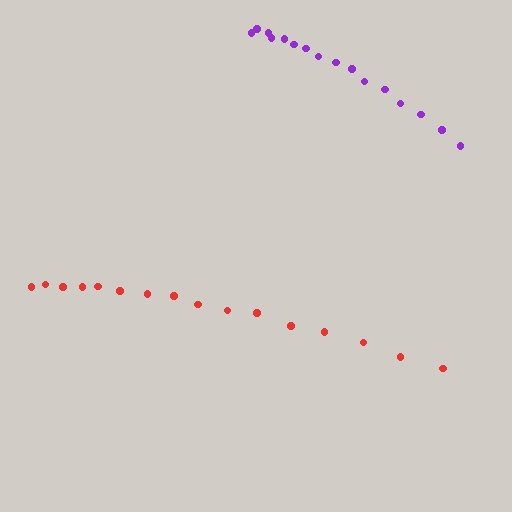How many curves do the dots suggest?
There are 2 distinct paths.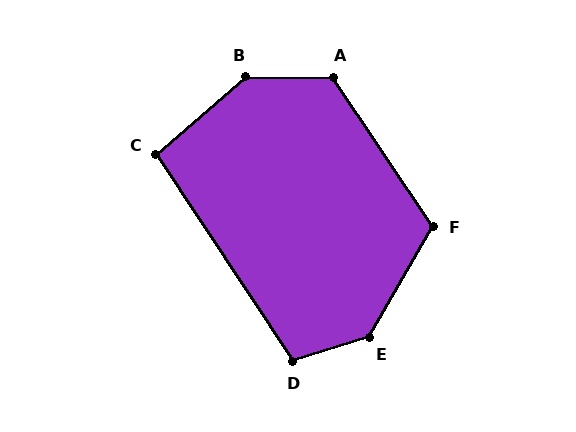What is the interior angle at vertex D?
Approximately 106 degrees (obtuse).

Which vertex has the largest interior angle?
B, at approximately 138 degrees.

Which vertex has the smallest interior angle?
C, at approximately 98 degrees.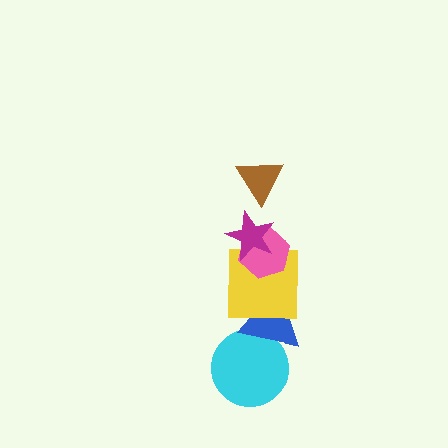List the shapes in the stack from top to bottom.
From top to bottom: the brown triangle, the magenta star, the pink hexagon, the yellow square, the blue triangle, the cyan circle.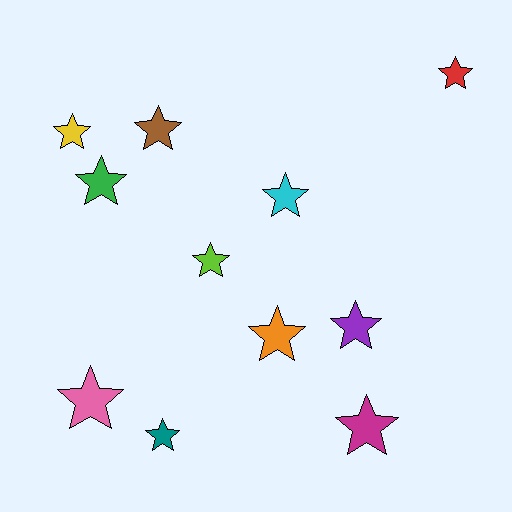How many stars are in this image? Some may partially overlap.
There are 11 stars.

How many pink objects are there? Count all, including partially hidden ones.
There is 1 pink object.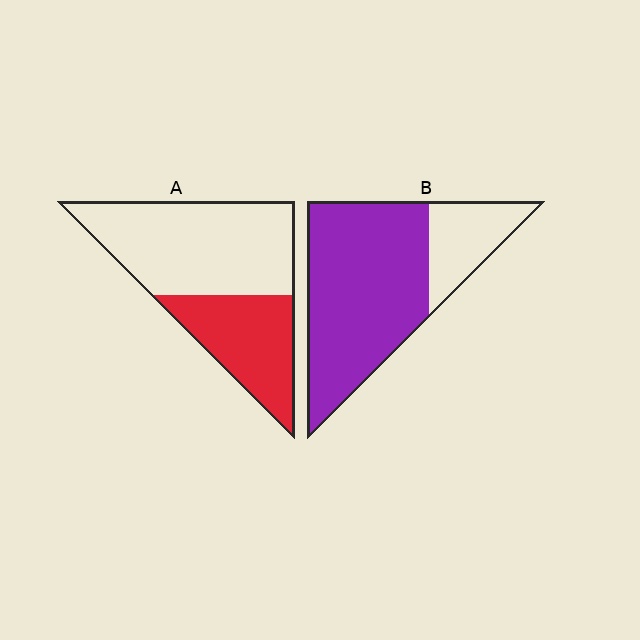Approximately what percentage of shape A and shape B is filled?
A is approximately 35% and B is approximately 75%.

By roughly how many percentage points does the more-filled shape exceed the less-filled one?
By roughly 40 percentage points (B over A).